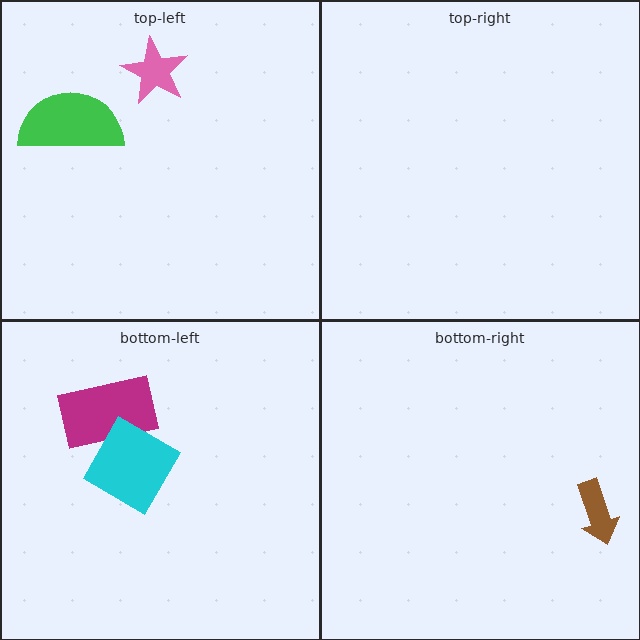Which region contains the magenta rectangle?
The bottom-left region.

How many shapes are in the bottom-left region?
2.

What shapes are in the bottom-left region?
The magenta rectangle, the cyan diamond.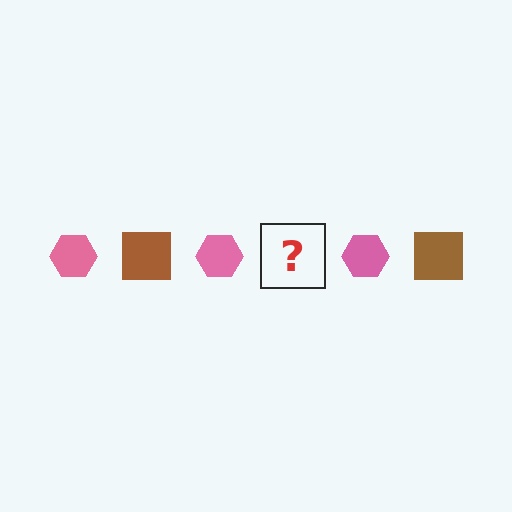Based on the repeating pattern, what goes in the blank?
The blank should be a brown square.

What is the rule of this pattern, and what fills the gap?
The rule is that the pattern alternates between pink hexagon and brown square. The gap should be filled with a brown square.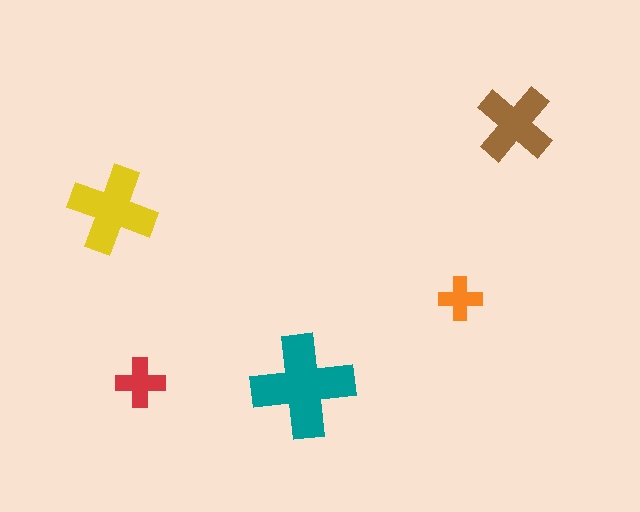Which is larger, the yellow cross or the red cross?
The yellow one.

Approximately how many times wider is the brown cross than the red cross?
About 1.5 times wider.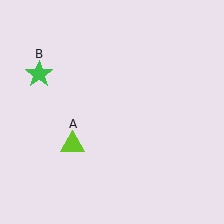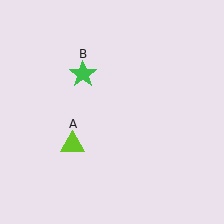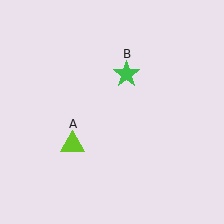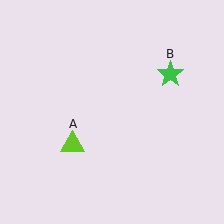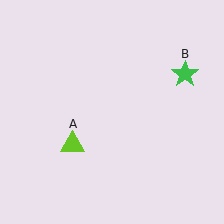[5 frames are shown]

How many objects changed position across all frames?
1 object changed position: green star (object B).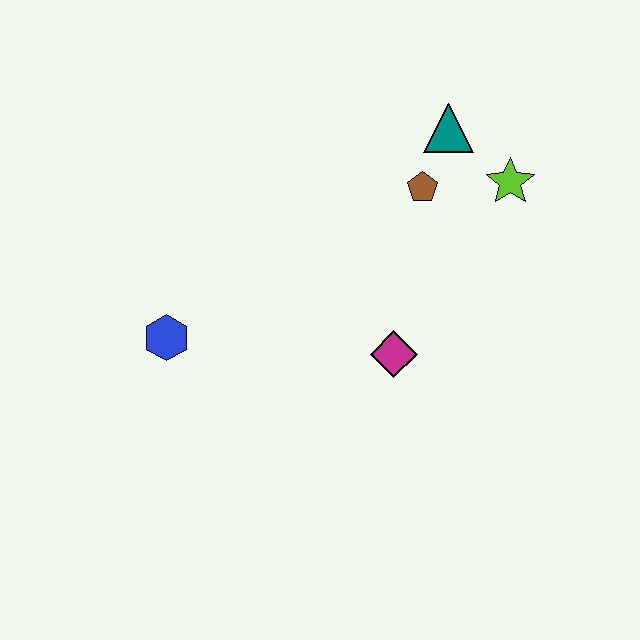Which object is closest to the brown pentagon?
The teal triangle is closest to the brown pentagon.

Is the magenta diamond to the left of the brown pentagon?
Yes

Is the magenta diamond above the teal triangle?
No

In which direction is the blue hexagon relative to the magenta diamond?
The blue hexagon is to the left of the magenta diamond.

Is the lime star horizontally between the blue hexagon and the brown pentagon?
No